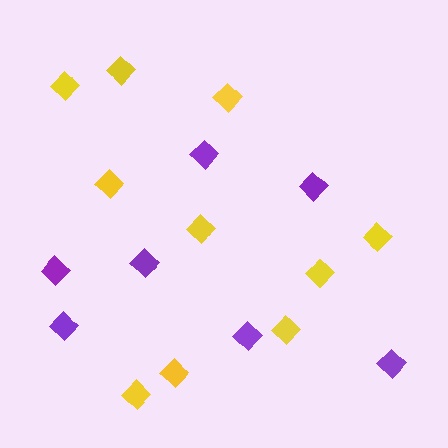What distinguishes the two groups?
There are 2 groups: one group of yellow diamonds (10) and one group of purple diamonds (7).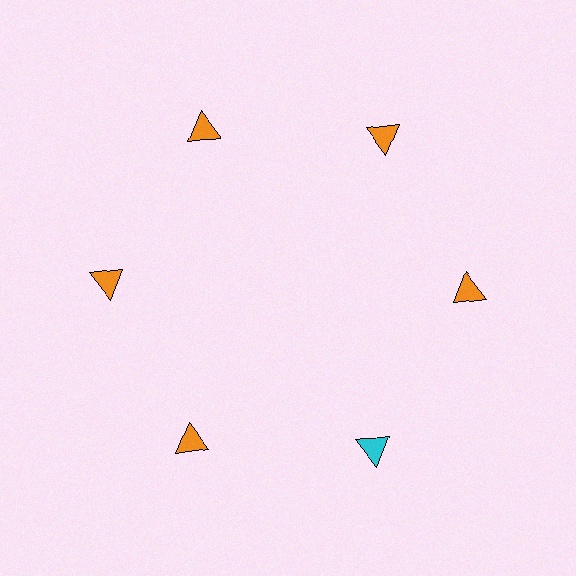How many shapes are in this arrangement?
There are 6 shapes arranged in a ring pattern.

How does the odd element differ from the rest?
It has a different color: cyan instead of orange.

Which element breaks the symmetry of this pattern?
The cyan triangle at roughly the 5 o'clock position breaks the symmetry. All other shapes are orange triangles.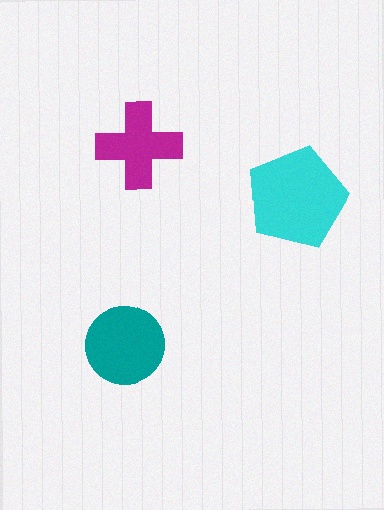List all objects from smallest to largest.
The magenta cross, the teal circle, the cyan pentagon.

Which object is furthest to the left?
The teal circle is leftmost.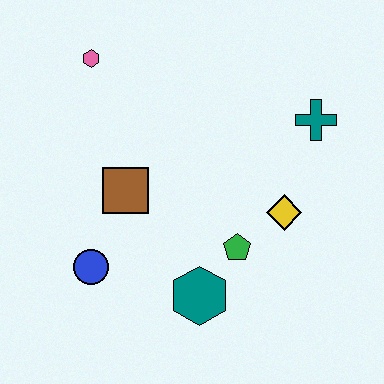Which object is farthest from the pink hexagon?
The teal hexagon is farthest from the pink hexagon.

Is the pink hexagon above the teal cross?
Yes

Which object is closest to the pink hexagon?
The brown square is closest to the pink hexagon.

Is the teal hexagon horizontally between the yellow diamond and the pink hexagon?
Yes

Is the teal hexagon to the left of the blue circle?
No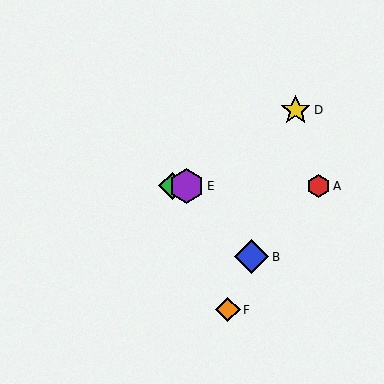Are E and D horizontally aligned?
No, E is at y≈186 and D is at y≈110.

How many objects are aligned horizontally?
3 objects (A, C, E) are aligned horizontally.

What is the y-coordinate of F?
Object F is at y≈310.